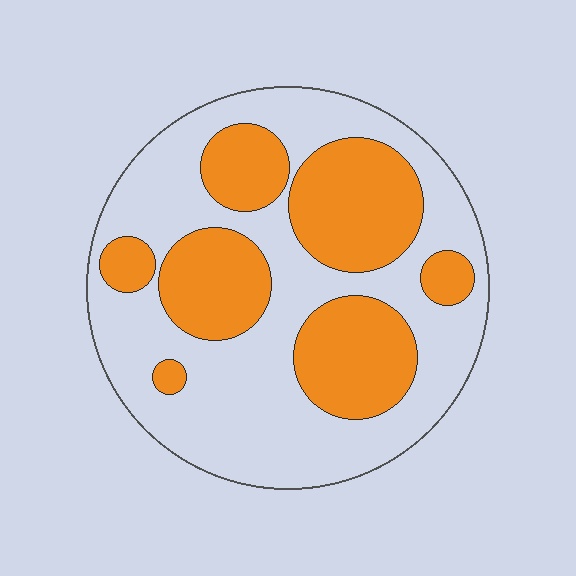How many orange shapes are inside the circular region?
7.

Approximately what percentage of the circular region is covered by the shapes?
Approximately 40%.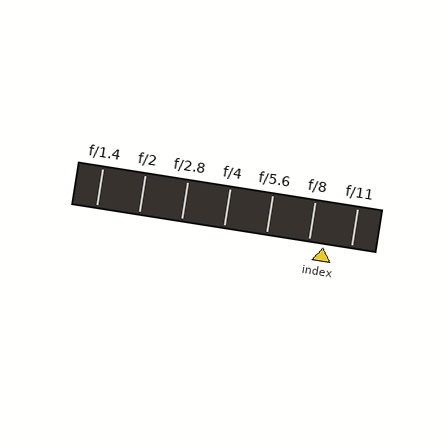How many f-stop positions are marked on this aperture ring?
There are 7 f-stop positions marked.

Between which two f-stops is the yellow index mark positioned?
The index mark is between f/8 and f/11.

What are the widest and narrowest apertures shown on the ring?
The widest aperture shown is f/1.4 and the narrowest is f/11.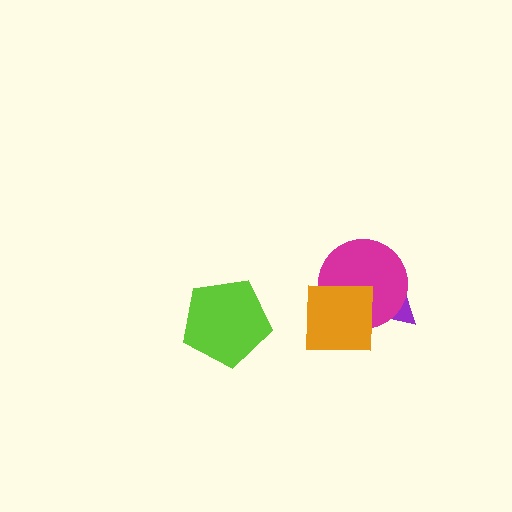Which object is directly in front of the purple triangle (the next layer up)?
The magenta circle is directly in front of the purple triangle.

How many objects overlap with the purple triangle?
2 objects overlap with the purple triangle.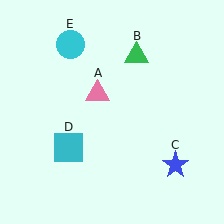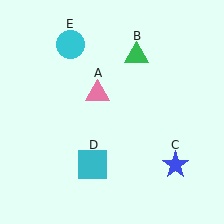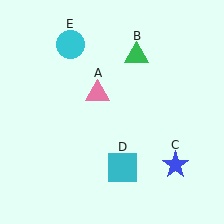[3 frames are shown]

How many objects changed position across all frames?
1 object changed position: cyan square (object D).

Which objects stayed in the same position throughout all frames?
Pink triangle (object A) and green triangle (object B) and blue star (object C) and cyan circle (object E) remained stationary.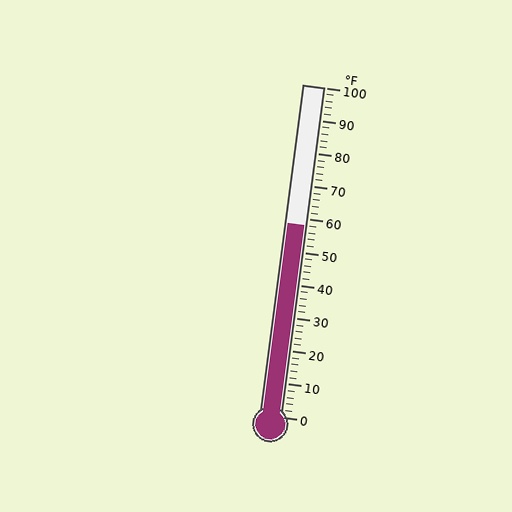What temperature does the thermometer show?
The thermometer shows approximately 58°F.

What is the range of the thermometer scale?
The thermometer scale ranges from 0°F to 100°F.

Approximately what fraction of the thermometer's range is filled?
The thermometer is filled to approximately 60% of its range.